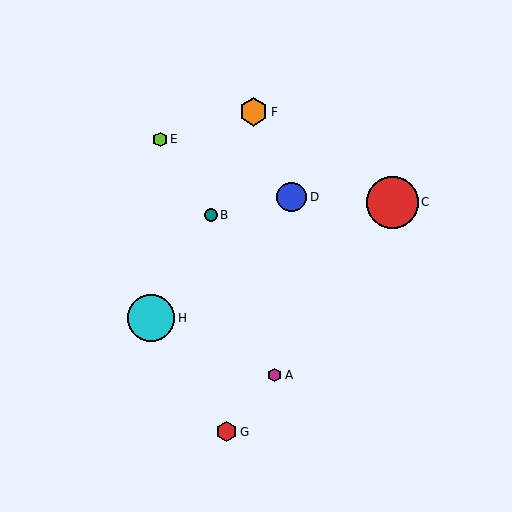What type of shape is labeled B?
Shape B is a teal circle.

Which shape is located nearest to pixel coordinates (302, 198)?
The blue circle (labeled D) at (292, 197) is nearest to that location.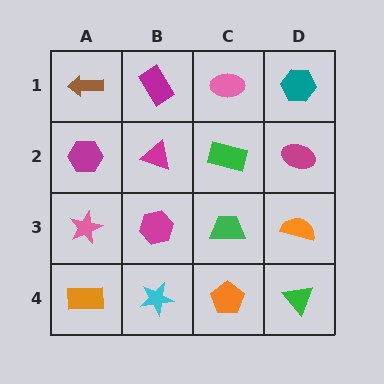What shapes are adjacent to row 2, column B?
A magenta rectangle (row 1, column B), a magenta hexagon (row 3, column B), a magenta hexagon (row 2, column A), a green rectangle (row 2, column C).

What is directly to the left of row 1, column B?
A brown arrow.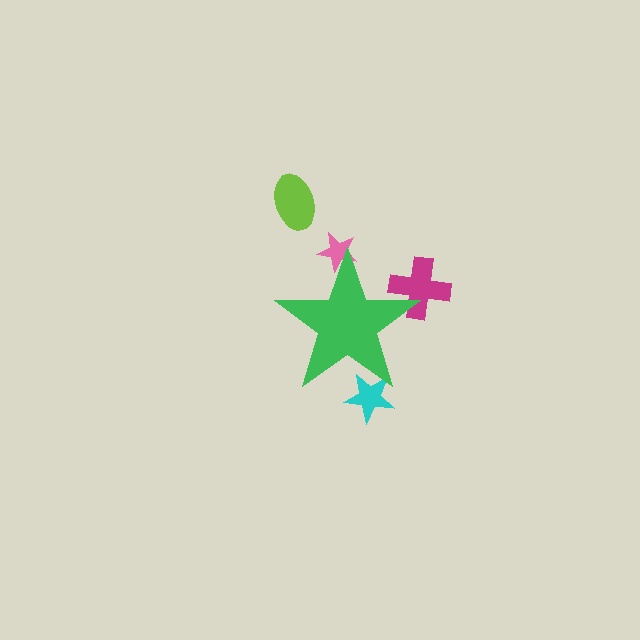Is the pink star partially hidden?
Yes, the pink star is partially hidden behind the green star.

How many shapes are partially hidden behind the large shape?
3 shapes are partially hidden.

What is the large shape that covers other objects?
A green star.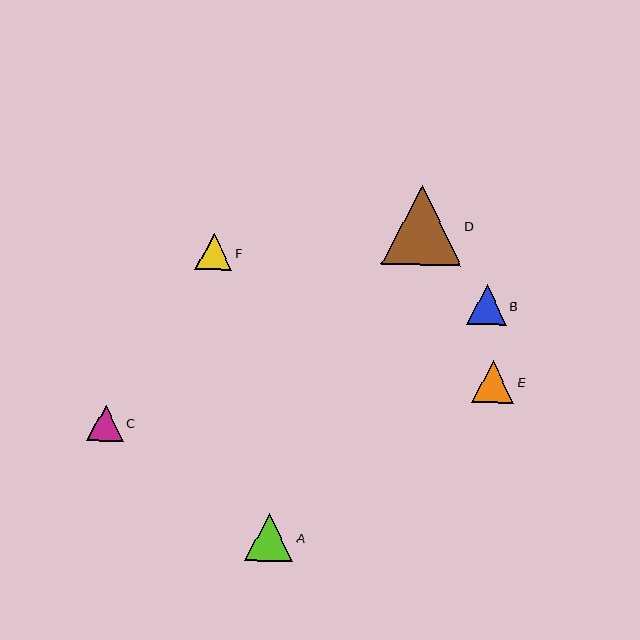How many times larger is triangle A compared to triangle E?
Triangle A is approximately 1.2 times the size of triangle E.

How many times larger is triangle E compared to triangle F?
Triangle E is approximately 1.2 times the size of triangle F.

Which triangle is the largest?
Triangle D is the largest with a size of approximately 80 pixels.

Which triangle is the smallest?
Triangle F is the smallest with a size of approximately 36 pixels.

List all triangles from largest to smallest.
From largest to smallest: D, A, E, B, C, F.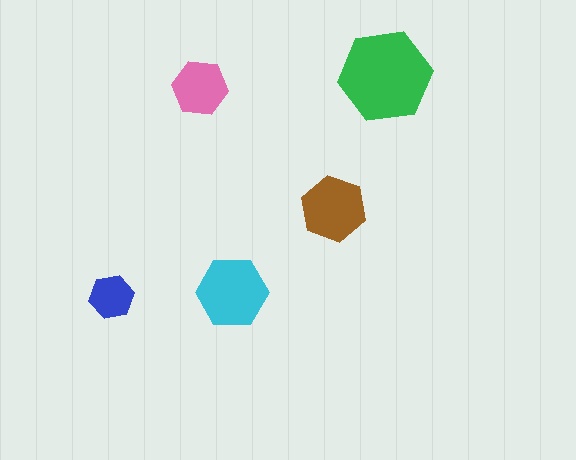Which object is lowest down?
The blue hexagon is bottommost.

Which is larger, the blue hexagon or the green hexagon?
The green one.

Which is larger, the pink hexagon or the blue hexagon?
The pink one.